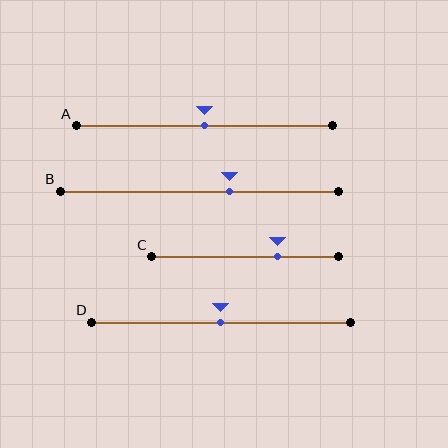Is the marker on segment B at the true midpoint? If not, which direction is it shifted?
No, the marker on segment B is shifted to the right by about 11% of the segment length.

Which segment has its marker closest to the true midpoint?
Segment A has its marker closest to the true midpoint.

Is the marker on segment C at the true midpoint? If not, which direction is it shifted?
No, the marker on segment C is shifted to the right by about 18% of the segment length.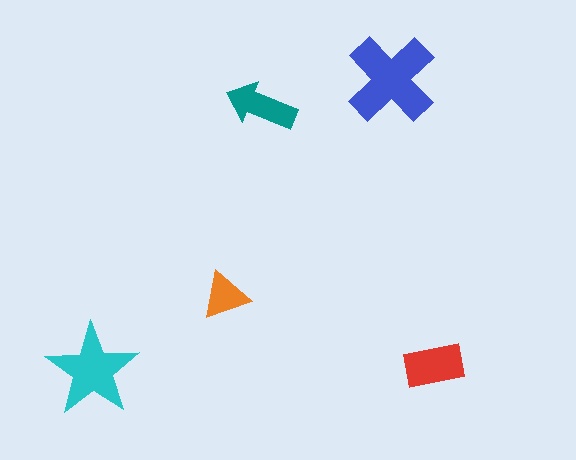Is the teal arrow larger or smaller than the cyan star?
Smaller.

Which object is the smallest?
The orange triangle.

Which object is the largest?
The blue cross.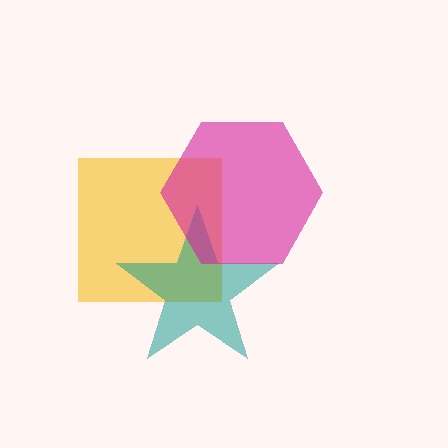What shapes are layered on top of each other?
The layered shapes are: a yellow square, a teal star, a magenta hexagon.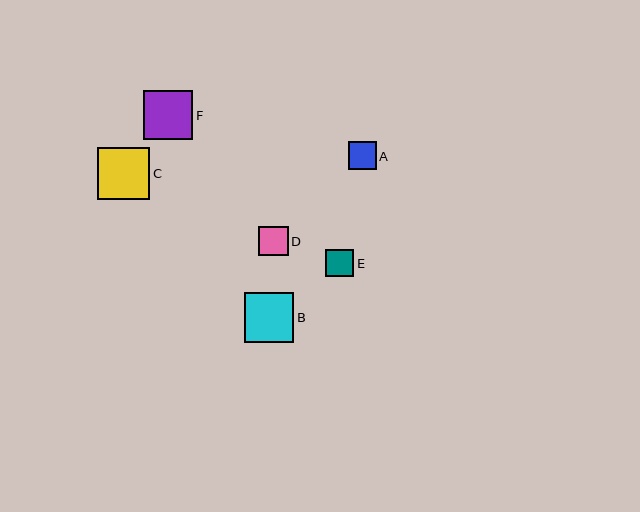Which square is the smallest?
Square A is the smallest with a size of approximately 28 pixels.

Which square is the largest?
Square C is the largest with a size of approximately 53 pixels.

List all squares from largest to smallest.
From largest to smallest: C, F, B, D, E, A.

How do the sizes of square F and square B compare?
Square F and square B are approximately the same size.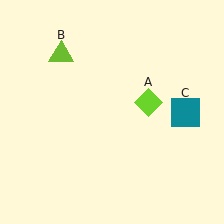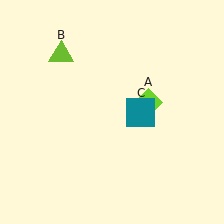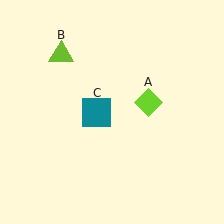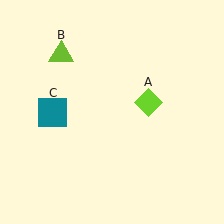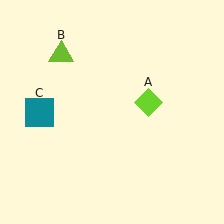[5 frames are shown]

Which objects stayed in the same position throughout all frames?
Lime diamond (object A) and lime triangle (object B) remained stationary.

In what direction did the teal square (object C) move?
The teal square (object C) moved left.